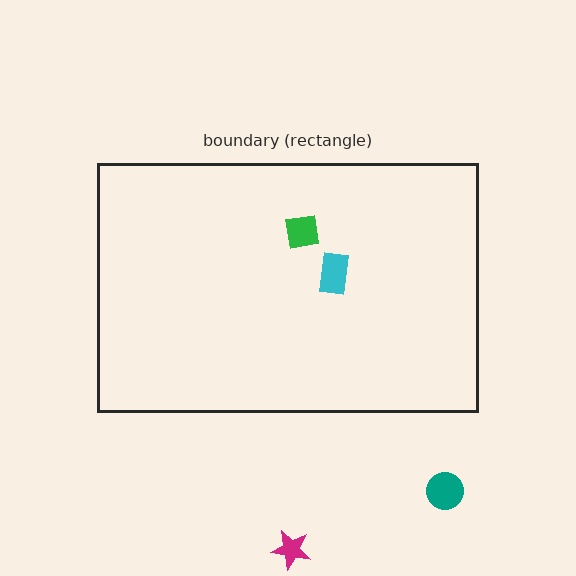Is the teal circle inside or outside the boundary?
Outside.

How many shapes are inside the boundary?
2 inside, 2 outside.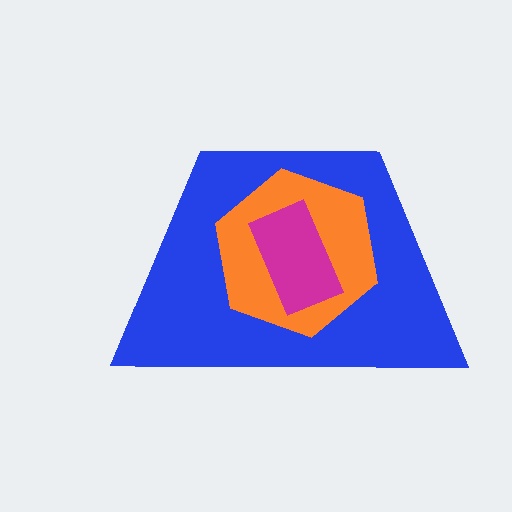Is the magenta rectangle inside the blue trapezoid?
Yes.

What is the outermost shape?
The blue trapezoid.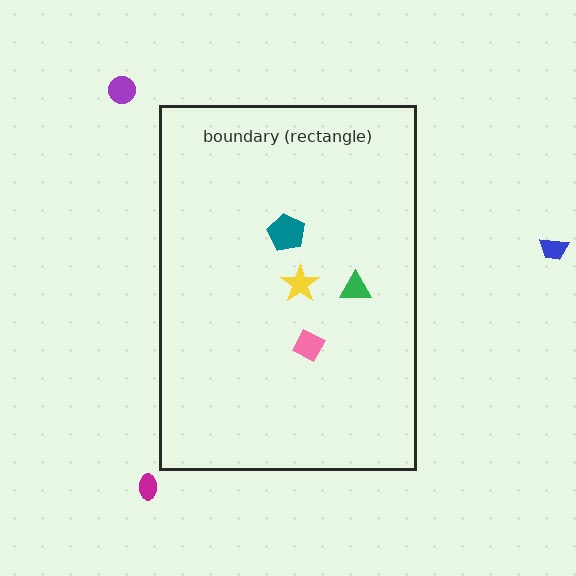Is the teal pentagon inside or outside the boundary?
Inside.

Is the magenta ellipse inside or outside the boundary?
Outside.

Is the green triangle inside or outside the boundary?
Inside.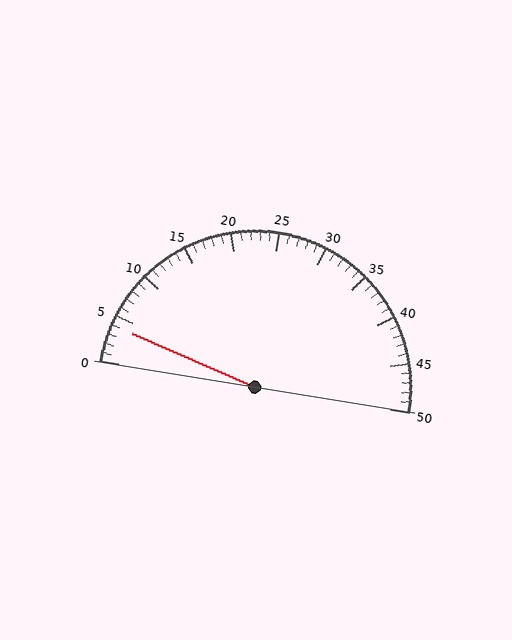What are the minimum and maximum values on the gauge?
The gauge ranges from 0 to 50.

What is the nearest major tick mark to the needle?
The nearest major tick mark is 5.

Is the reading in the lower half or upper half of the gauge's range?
The reading is in the lower half of the range (0 to 50).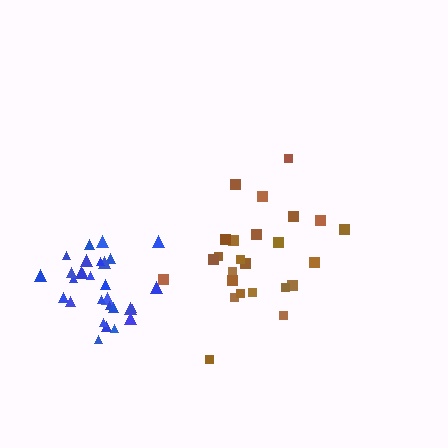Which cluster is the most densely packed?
Blue.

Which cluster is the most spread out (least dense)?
Brown.